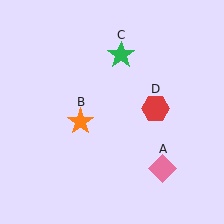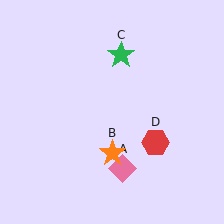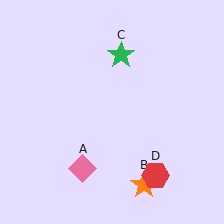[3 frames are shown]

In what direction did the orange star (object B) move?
The orange star (object B) moved down and to the right.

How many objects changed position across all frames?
3 objects changed position: pink diamond (object A), orange star (object B), red hexagon (object D).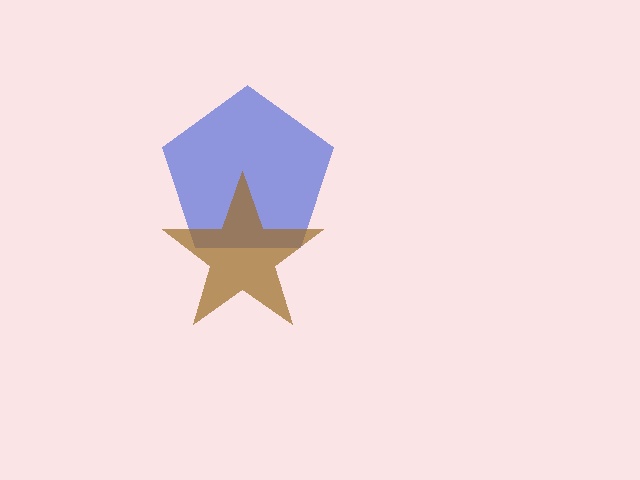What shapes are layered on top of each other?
The layered shapes are: a blue pentagon, a brown star.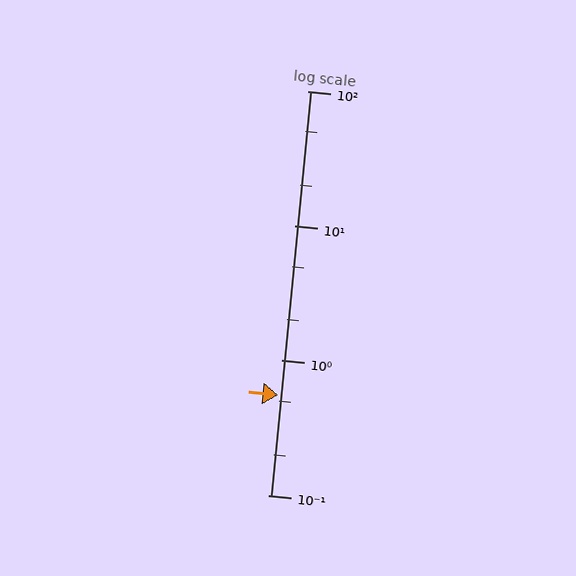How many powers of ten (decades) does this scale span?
The scale spans 3 decades, from 0.1 to 100.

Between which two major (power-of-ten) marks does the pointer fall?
The pointer is between 0.1 and 1.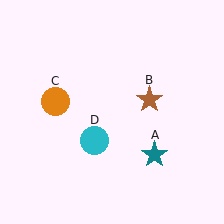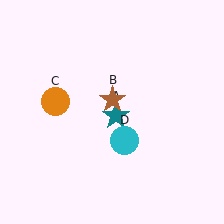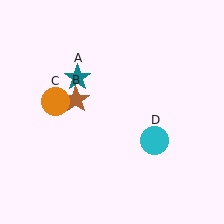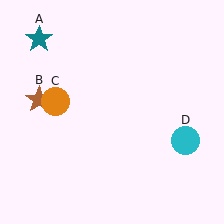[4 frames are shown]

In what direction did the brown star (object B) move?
The brown star (object B) moved left.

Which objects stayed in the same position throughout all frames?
Orange circle (object C) remained stationary.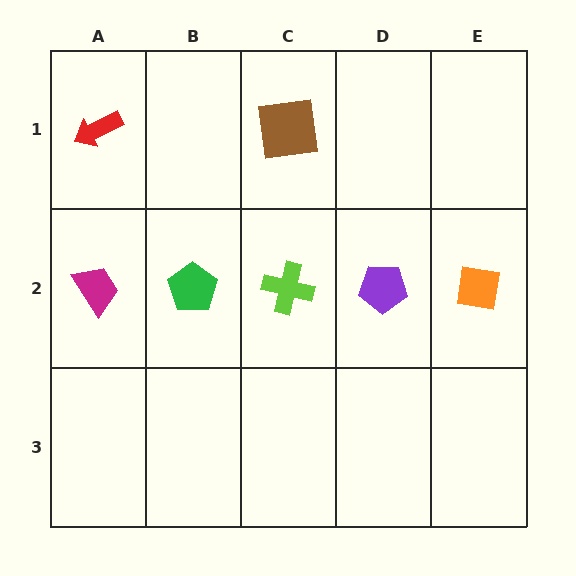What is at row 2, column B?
A green pentagon.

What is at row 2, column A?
A magenta trapezoid.